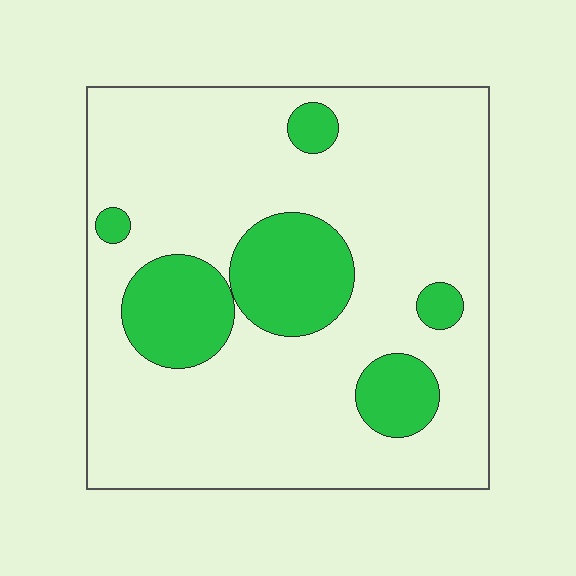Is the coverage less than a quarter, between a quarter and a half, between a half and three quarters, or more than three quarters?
Less than a quarter.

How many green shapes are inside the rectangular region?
6.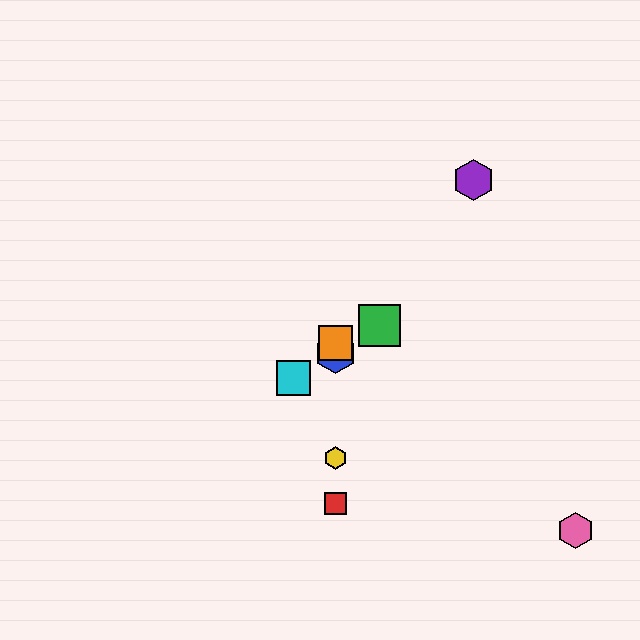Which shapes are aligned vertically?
The red square, the blue hexagon, the yellow hexagon, the orange square are aligned vertically.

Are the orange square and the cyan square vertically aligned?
No, the orange square is at x≈336 and the cyan square is at x≈294.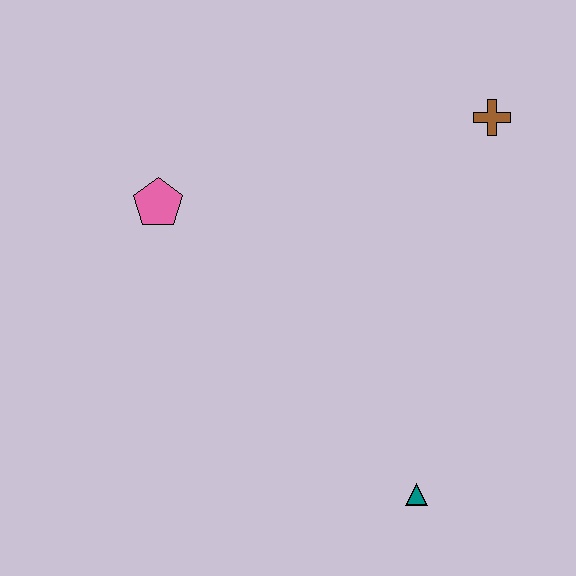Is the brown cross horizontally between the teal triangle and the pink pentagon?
No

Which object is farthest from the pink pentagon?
The teal triangle is farthest from the pink pentagon.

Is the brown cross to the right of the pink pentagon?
Yes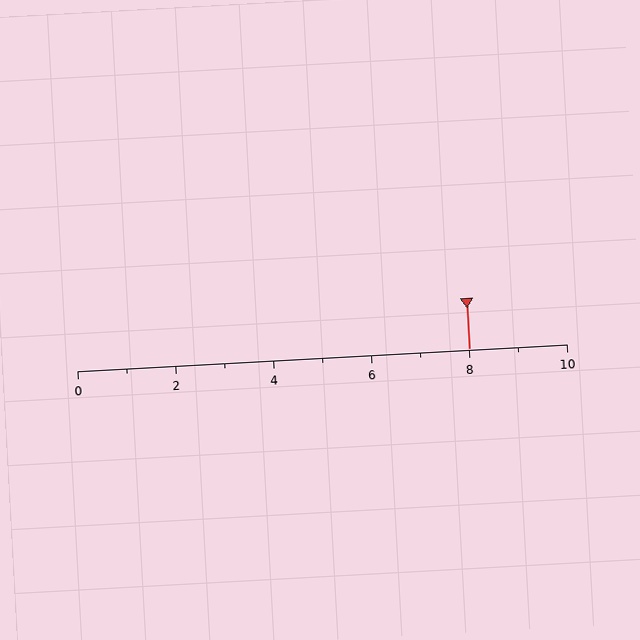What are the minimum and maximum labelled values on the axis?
The axis runs from 0 to 10.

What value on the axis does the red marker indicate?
The marker indicates approximately 8.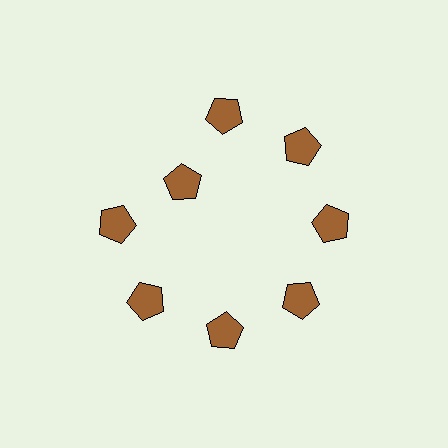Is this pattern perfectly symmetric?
No. The 8 brown pentagons are arranged in a ring, but one element near the 10 o'clock position is pulled inward toward the center, breaking the 8-fold rotational symmetry.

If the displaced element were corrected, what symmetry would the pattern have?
It would have 8-fold rotational symmetry — the pattern would map onto itself every 45 degrees.